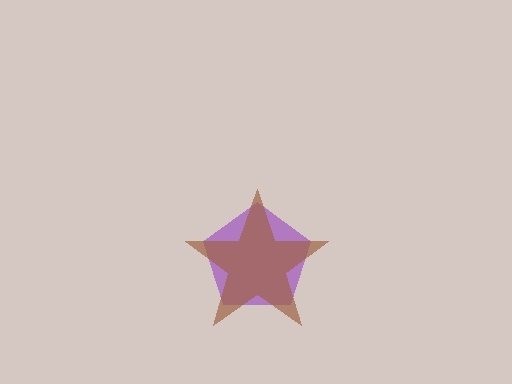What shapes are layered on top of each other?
The layered shapes are: a purple pentagon, a brown star.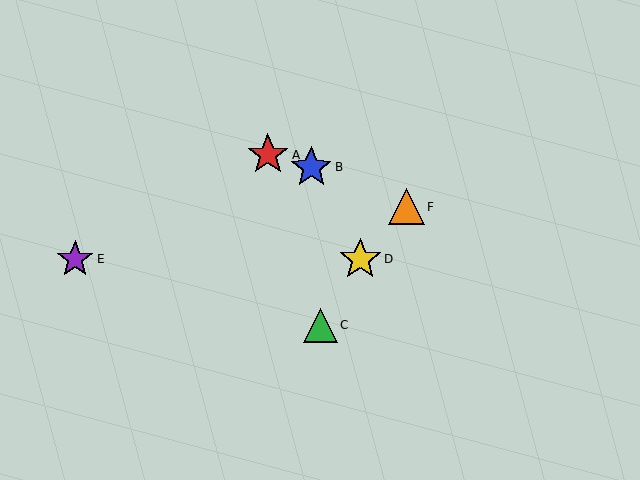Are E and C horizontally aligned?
No, E is at y≈259 and C is at y≈325.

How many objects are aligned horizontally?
2 objects (D, E) are aligned horizontally.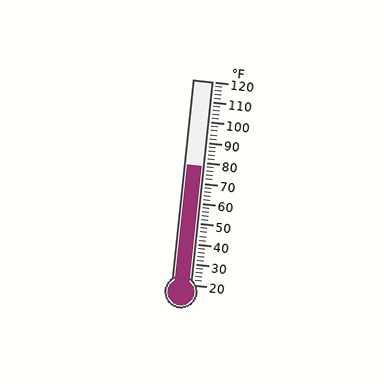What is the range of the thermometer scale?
The thermometer scale ranges from 20°F to 120°F.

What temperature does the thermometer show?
The thermometer shows approximately 78°F.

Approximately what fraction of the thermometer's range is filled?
The thermometer is filled to approximately 60% of its range.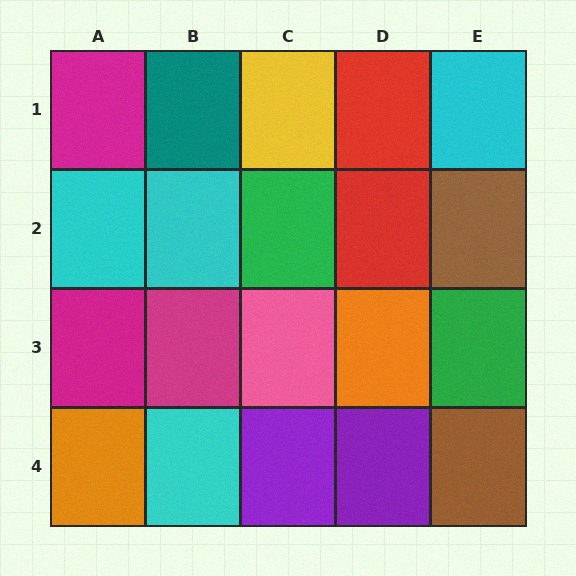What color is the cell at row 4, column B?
Cyan.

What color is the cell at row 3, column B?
Magenta.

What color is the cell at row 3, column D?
Orange.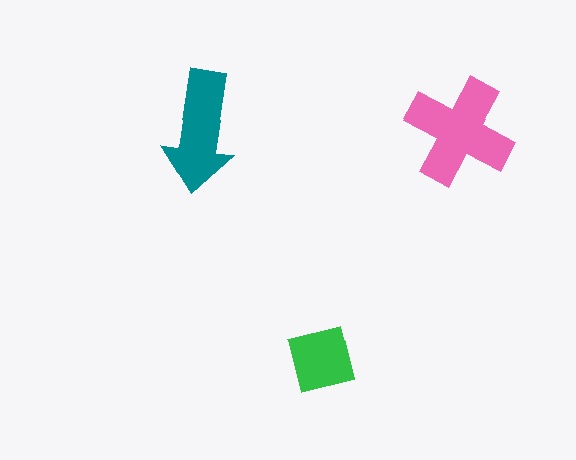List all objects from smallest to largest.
The green square, the teal arrow, the pink cross.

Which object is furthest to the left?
The teal arrow is leftmost.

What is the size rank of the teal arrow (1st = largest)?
2nd.